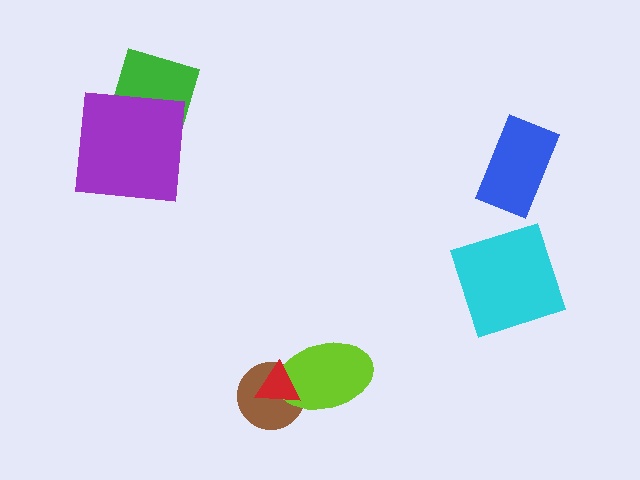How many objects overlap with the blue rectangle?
0 objects overlap with the blue rectangle.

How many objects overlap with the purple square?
1 object overlaps with the purple square.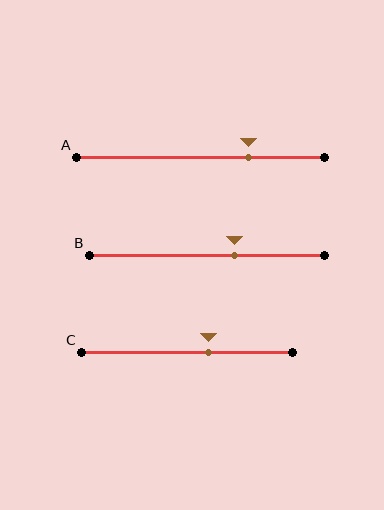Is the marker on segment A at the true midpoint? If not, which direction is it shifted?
No, the marker on segment A is shifted to the right by about 19% of the segment length.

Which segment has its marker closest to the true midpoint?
Segment C has its marker closest to the true midpoint.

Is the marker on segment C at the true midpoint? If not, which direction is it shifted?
No, the marker on segment C is shifted to the right by about 11% of the segment length.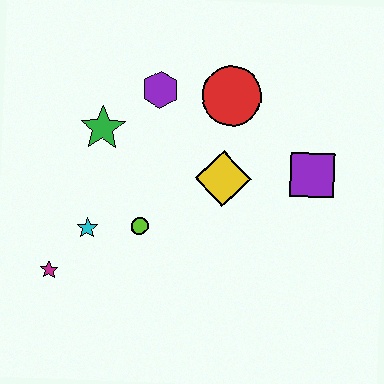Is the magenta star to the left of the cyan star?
Yes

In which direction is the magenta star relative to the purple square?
The magenta star is to the left of the purple square.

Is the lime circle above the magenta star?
Yes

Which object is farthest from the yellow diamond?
The magenta star is farthest from the yellow diamond.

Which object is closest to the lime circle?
The cyan star is closest to the lime circle.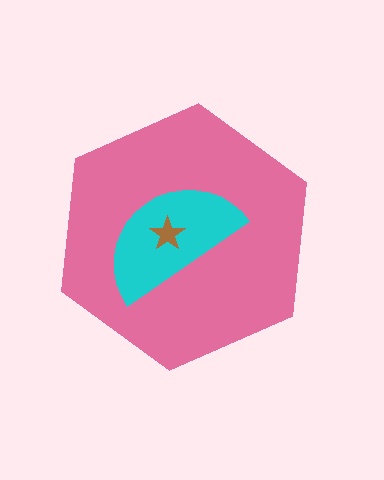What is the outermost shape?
The pink hexagon.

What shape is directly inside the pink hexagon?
The cyan semicircle.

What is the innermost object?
The brown star.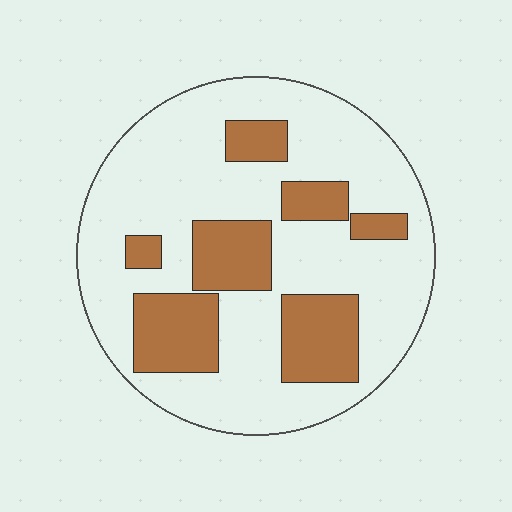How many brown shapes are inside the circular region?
7.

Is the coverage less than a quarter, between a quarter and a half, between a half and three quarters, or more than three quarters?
Between a quarter and a half.